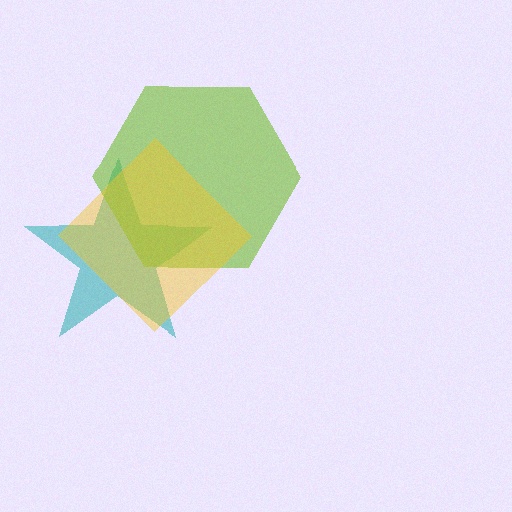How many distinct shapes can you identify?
There are 3 distinct shapes: a teal star, a lime hexagon, a yellow diamond.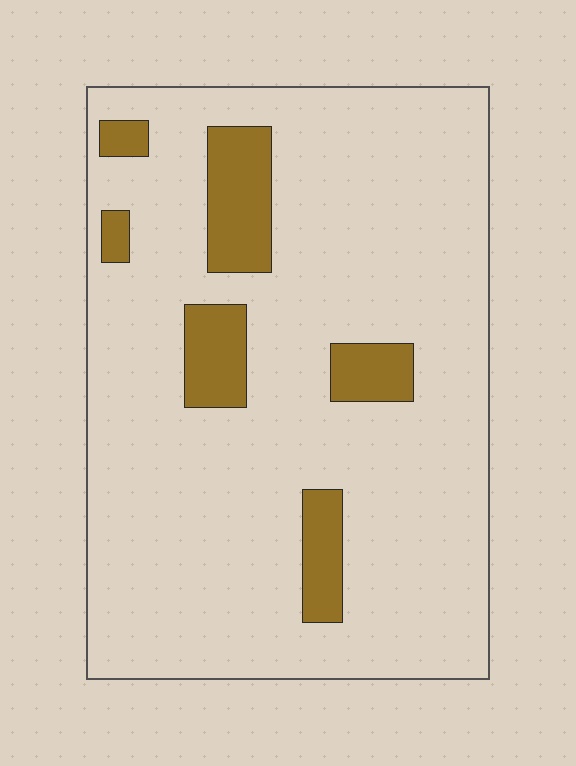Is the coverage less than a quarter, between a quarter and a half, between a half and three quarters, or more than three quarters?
Less than a quarter.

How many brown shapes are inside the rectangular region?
6.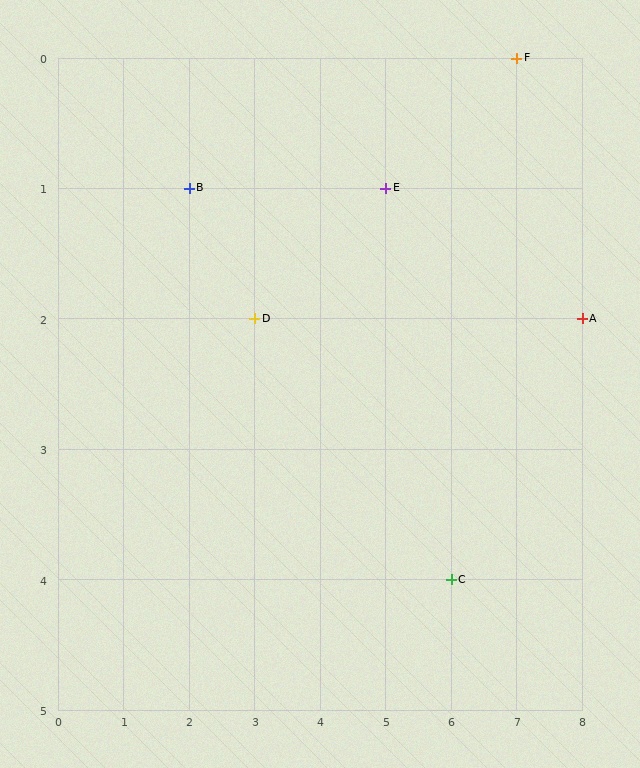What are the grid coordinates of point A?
Point A is at grid coordinates (8, 2).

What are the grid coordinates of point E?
Point E is at grid coordinates (5, 1).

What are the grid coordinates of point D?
Point D is at grid coordinates (3, 2).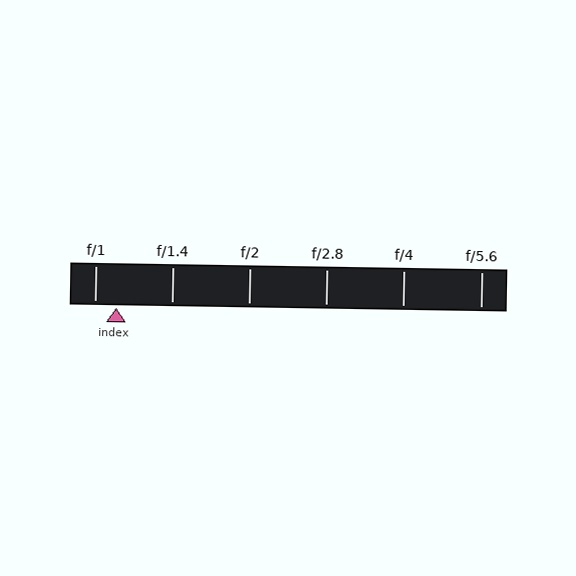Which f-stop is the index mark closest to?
The index mark is closest to f/1.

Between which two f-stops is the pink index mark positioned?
The index mark is between f/1 and f/1.4.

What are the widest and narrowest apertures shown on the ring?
The widest aperture shown is f/1 and the narrowest is f/5.6.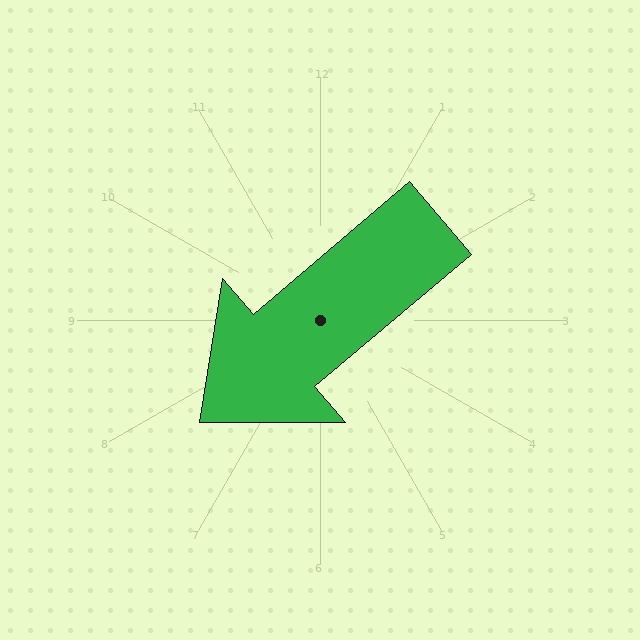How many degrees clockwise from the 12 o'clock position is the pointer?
Approximately 230 degrees.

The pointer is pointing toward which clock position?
Roughly 8 o'clock.